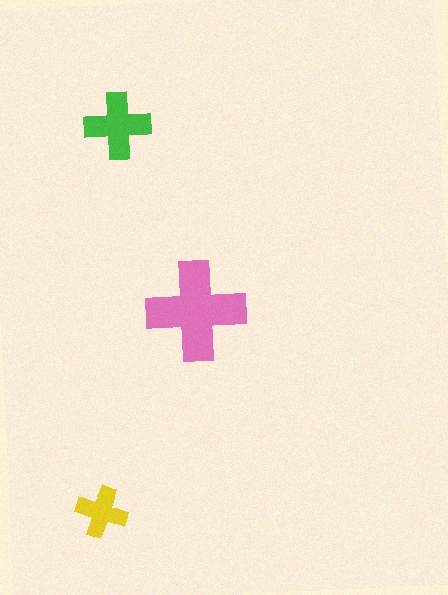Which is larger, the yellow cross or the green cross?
The green one.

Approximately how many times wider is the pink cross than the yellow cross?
About 2 times wider.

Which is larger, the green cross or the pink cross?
The pink one.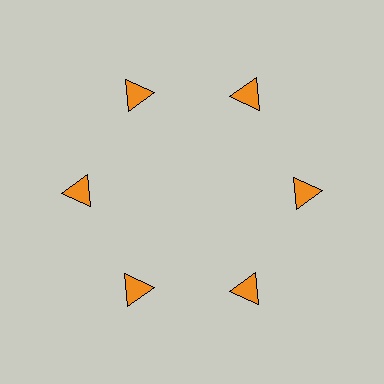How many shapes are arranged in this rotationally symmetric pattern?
There are 6 shapes, arranged in 6 groups of 1.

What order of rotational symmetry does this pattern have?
This pattern has 6-fold rotational symmetry.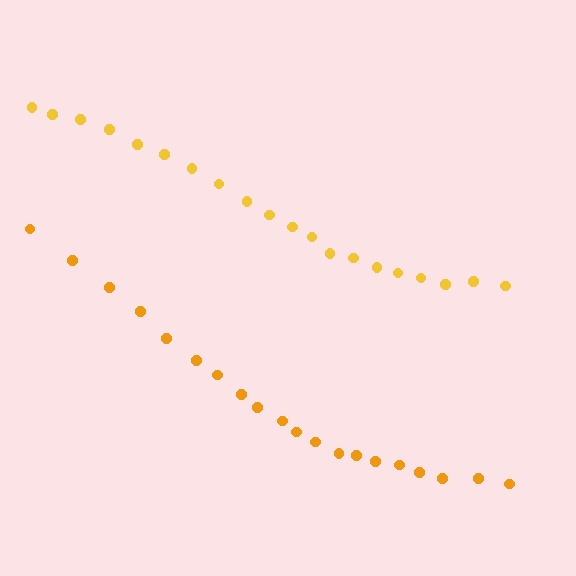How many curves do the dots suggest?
There are 2 distinct paths.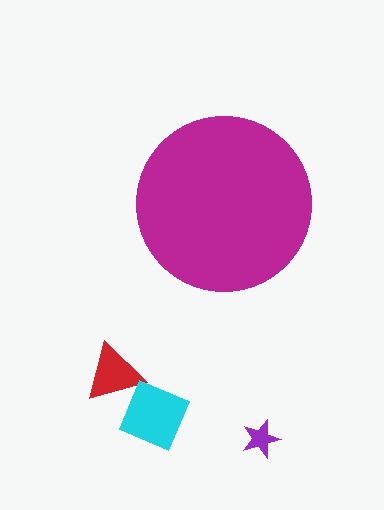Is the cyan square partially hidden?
No, the cyan square is fully visible.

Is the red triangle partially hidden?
No, the red triangle is fully visible.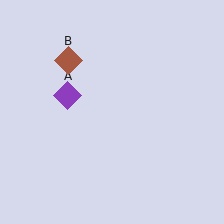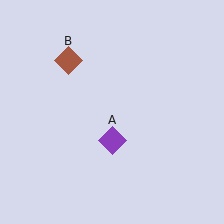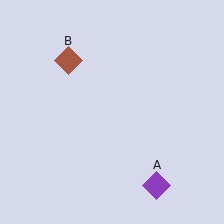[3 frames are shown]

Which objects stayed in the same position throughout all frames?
Brown diamond (object B) remained stationary.